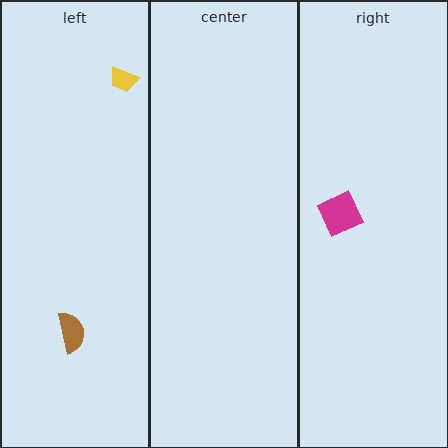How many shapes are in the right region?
1.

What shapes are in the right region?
The magenta square.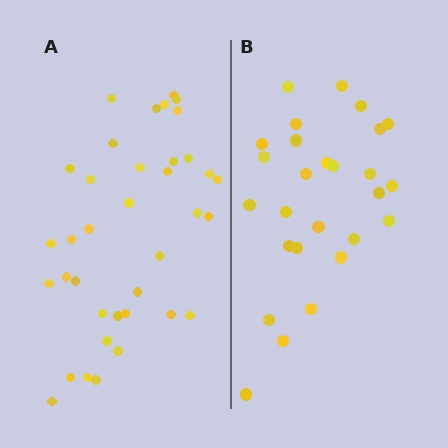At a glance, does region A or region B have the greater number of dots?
Region A (the left region) has more dots.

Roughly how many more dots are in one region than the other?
Region A has roughly 10 or so more dots than region B.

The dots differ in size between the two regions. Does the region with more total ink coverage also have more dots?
No. Region B has more total ink coverage because its dots are larger, but region A actually contains more individual dots. Total area can be misleading — the number of items is what matters here.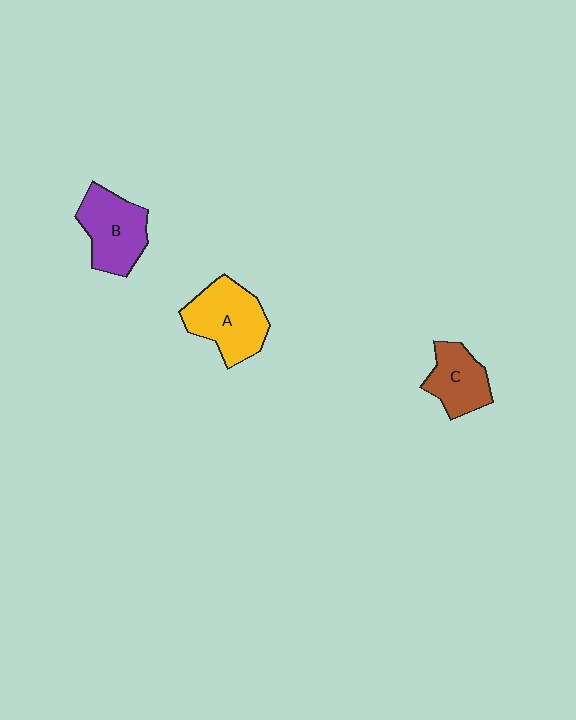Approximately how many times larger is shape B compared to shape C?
Approximately 1.3 times.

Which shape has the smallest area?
Shape C (brown).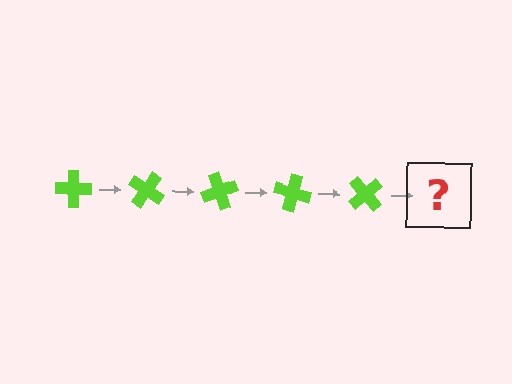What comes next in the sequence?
The next element should be a lime cross rotated 175 degrees.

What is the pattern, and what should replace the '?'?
The pattern is that the cross rotates 35 degrees each step. The '?' should be a lime cross rotated 175 degrees.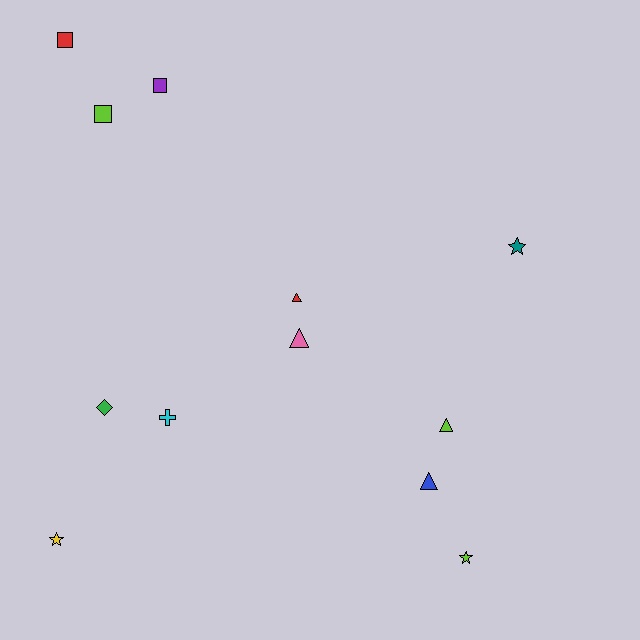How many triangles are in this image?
There are 4 triangles.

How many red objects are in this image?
There are 2 red objects.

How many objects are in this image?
There are 12 objects.